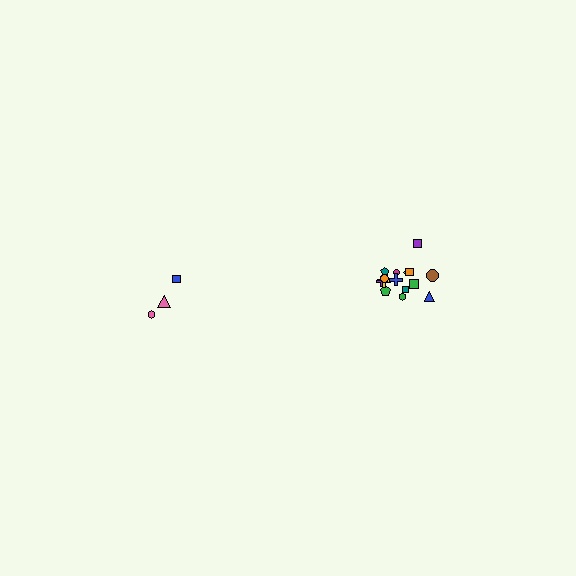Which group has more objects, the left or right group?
The right group.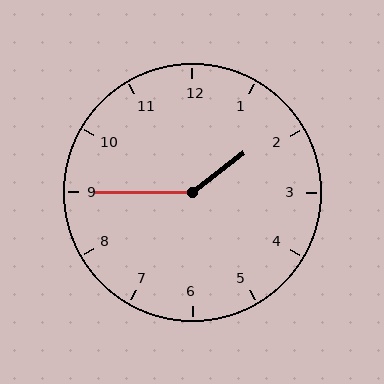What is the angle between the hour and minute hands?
Approximately 142 degrees.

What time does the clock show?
1:45.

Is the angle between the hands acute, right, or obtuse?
It is obtuse.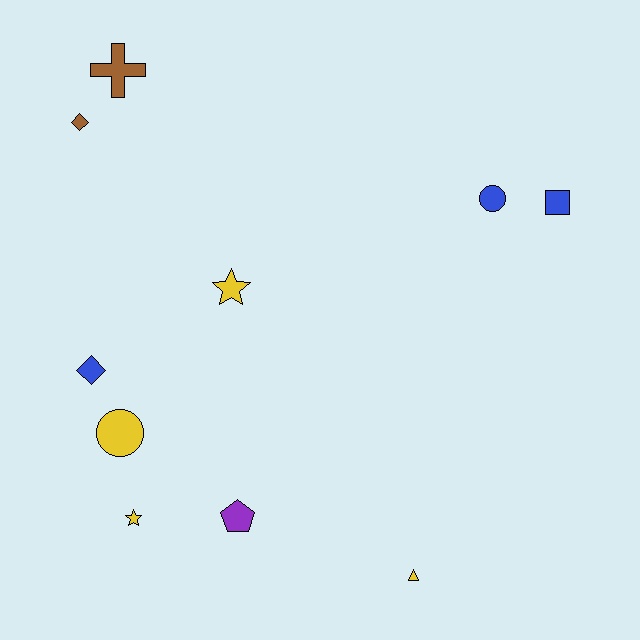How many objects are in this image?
There are 10 objects.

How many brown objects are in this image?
There are 2 brown objects.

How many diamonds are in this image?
There are 2 diamonds.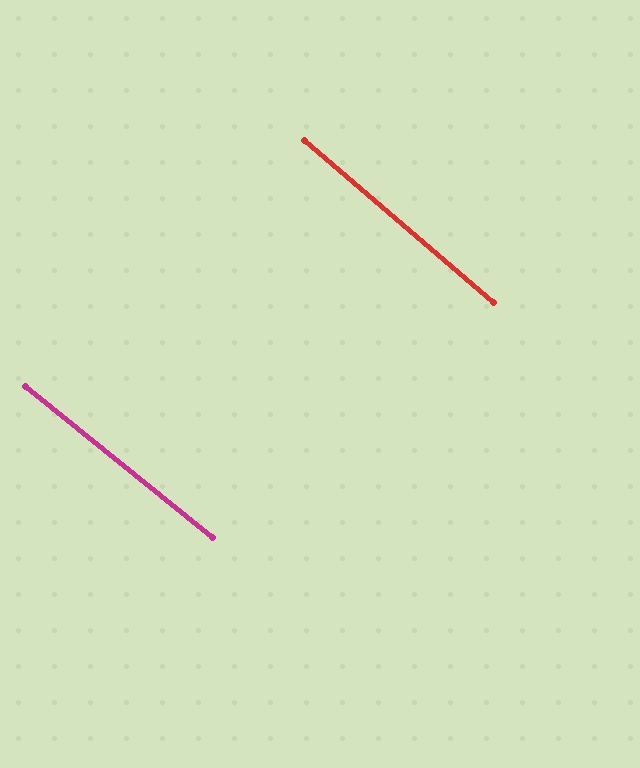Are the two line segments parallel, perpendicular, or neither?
Parallel — their directions differ by only 1.6°.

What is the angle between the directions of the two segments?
Approximately 2 degrees.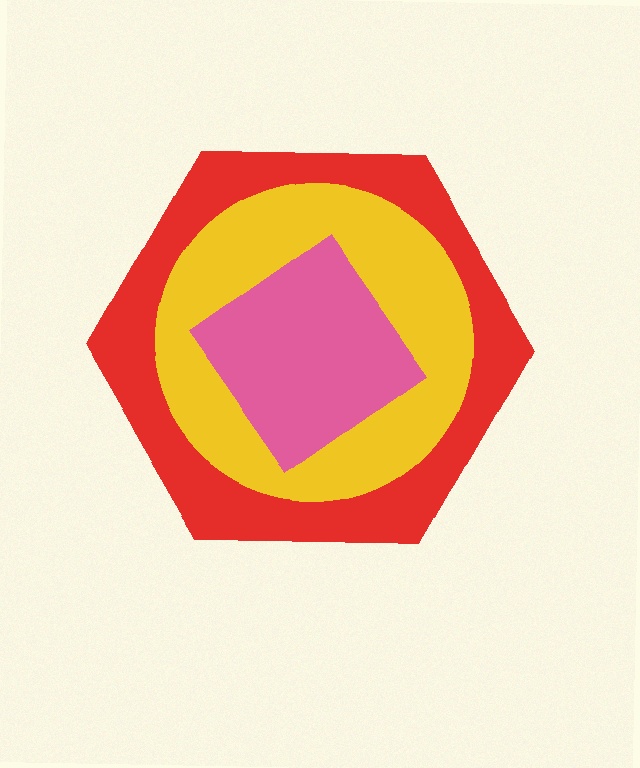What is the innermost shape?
The pink diamond.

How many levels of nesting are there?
3.